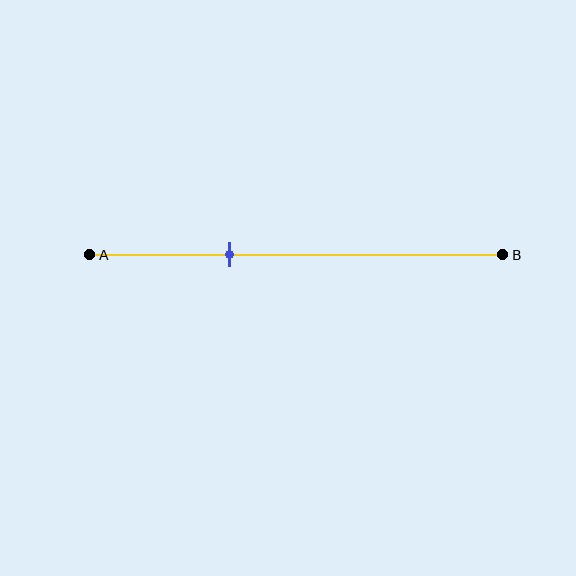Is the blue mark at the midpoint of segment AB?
No, the mark is at about 35% from A, not at the 50% midpoint.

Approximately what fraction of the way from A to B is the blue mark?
The blue mark is approximately 35% of the way from A to B.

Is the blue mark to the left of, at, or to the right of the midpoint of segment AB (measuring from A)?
The blue mark is to the left of the midpoint of segment AB.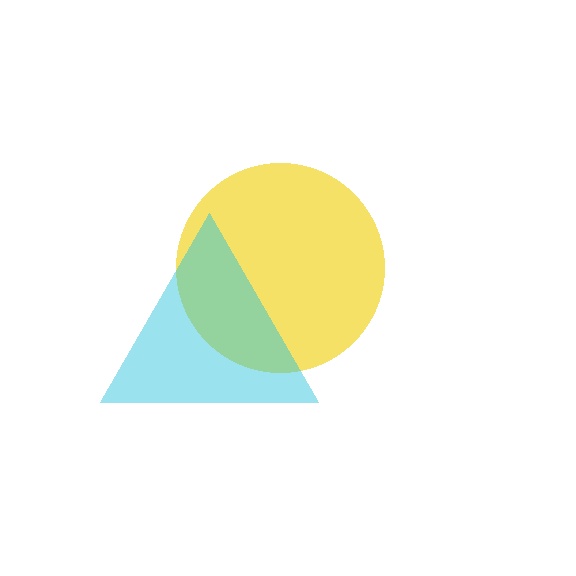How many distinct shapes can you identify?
There are 2 distinct shapes: a yellow circle, a cyan triangle.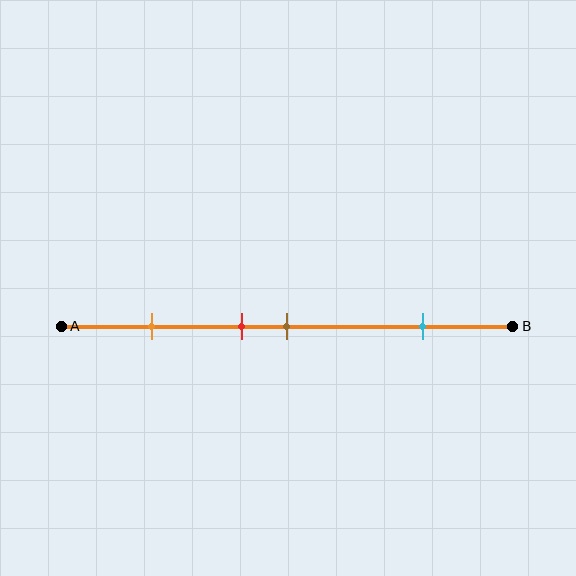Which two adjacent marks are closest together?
The red and brown marks are the closest adjacent pair.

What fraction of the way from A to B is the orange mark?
The orange mark is approximately 20% (0.2) of the way from A to B.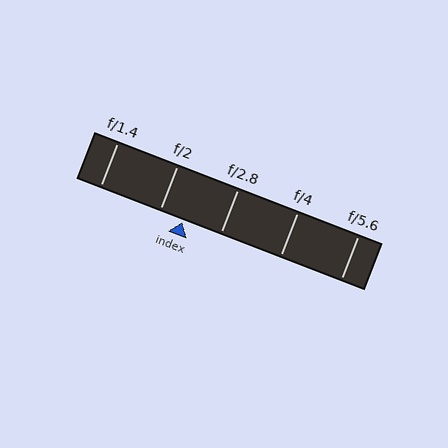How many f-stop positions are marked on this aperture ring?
There are 5 f-stop positions marked.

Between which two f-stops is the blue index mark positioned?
The index mark is between f/2 and f/2.8.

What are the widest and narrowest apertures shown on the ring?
The widest aperture shown is f/1.4 and the narrowest is f/5.6.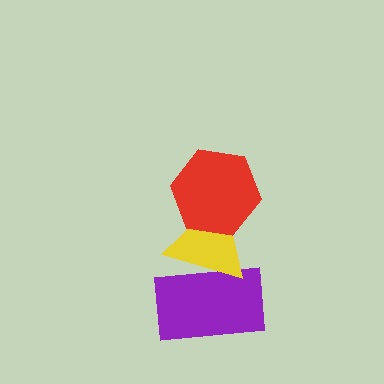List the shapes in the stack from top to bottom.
From top to bottom: the red hexagon, the yellow triangle, the purple rectangle.